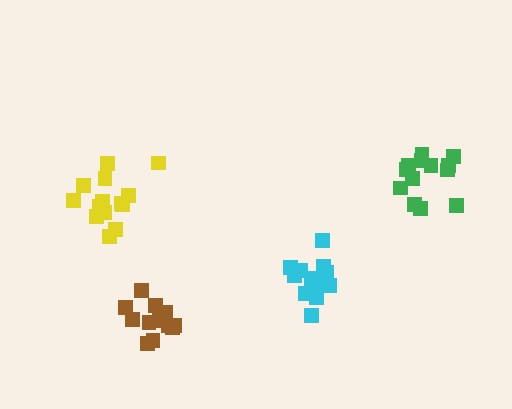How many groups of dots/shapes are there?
There are 4 groups.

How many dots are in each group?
Group 1: 14 dots, Group 2: 12 dots, Group 3: 13 dots, Group 4: 14 dots (53 total).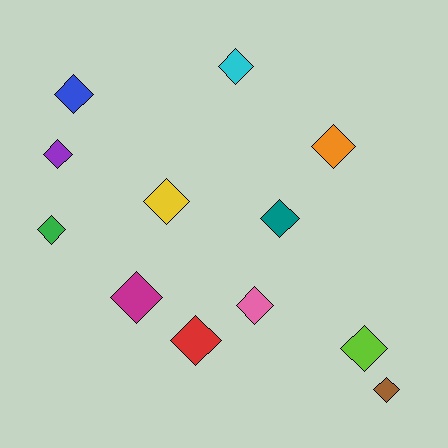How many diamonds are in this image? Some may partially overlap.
There are 12 diamonds.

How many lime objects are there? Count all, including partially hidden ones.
There is 1 lime object.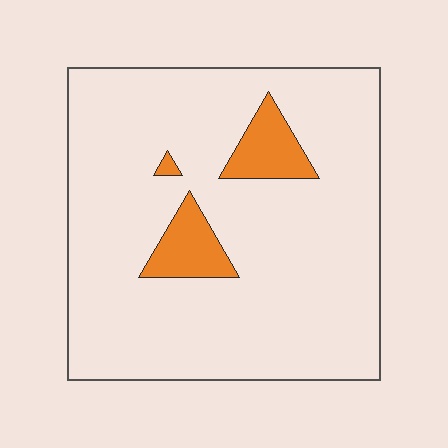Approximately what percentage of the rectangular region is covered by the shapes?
Approximately 10%.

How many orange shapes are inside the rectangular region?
3.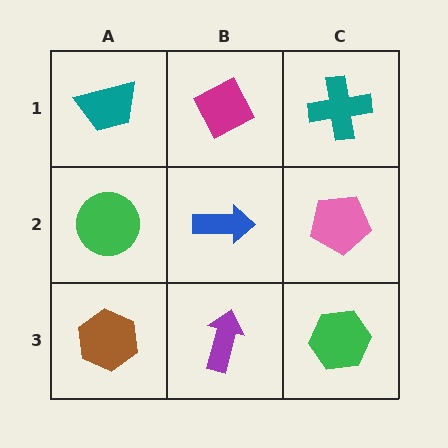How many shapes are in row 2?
3 shapes.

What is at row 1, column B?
A magenta diamond.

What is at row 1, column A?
A teal trapezoid.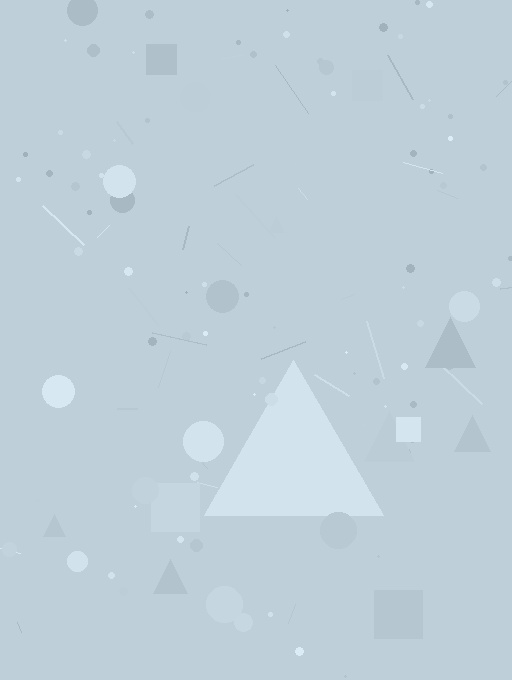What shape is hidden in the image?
A triangle is hidden in the image.